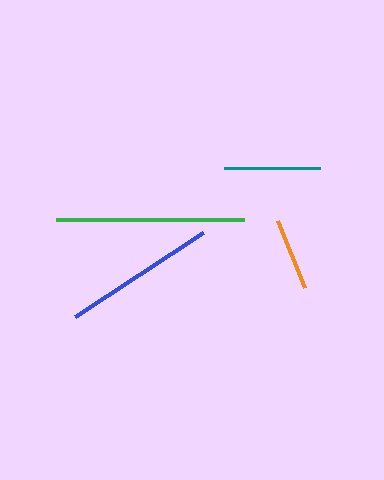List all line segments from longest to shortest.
From longest to shortest: green, blue, teal, orange.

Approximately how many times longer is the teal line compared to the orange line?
The teal line is approximately 1.3 times the length of the orange line.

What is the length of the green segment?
The green segment is approximately 188 pixels long.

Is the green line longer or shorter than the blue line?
The green line is longer than the blue line.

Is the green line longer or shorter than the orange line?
The green line is longer than the orange line.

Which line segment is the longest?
The green line is the longest at approximately 188 pixels.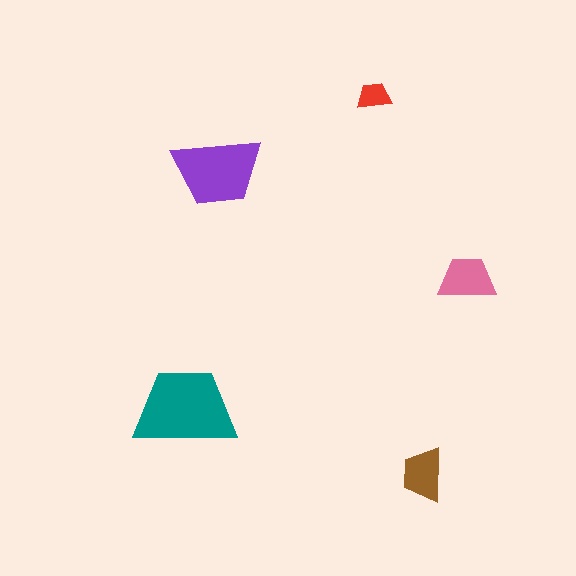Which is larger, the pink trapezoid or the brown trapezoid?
The pink one.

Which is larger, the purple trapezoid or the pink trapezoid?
The purple one.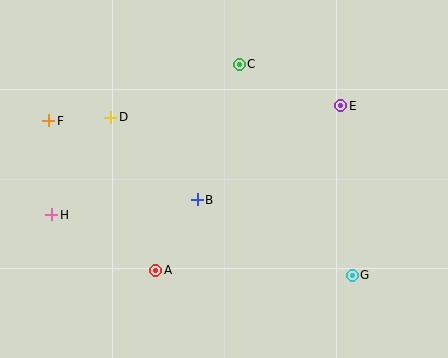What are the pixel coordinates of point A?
Point A is at (156, 270).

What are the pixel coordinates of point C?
Point C is at (239, 64).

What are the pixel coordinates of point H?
Point H is at (52, 215).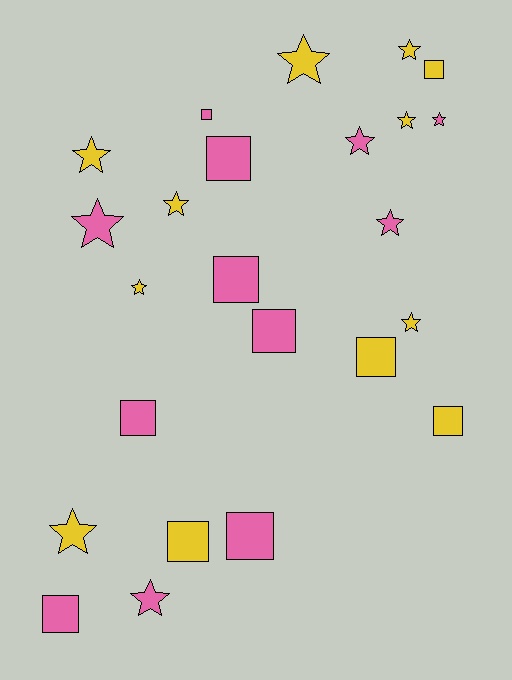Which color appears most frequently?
Pink, with 12 objects.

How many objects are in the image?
There are 24 objects.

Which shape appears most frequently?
Star, with 13 objects.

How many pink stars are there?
There are 5 pink stars.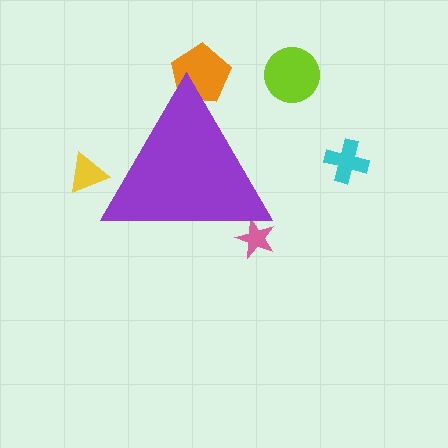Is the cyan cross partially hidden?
No, the cyan cross is fully visible.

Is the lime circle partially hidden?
No, the lime circle is fully visible.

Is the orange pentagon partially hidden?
Yes, the orange pentagon is partially hidden behind the purple triangle.